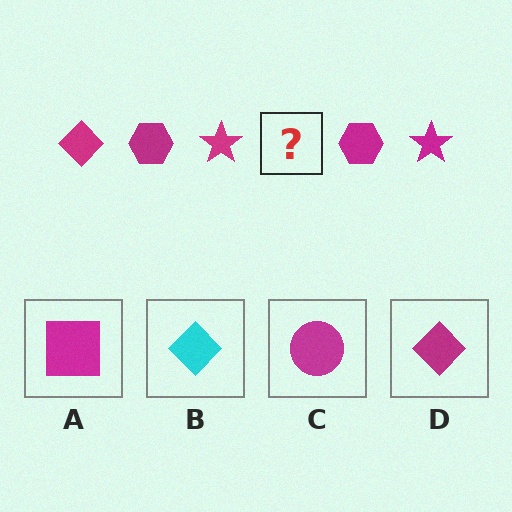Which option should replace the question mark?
Option D.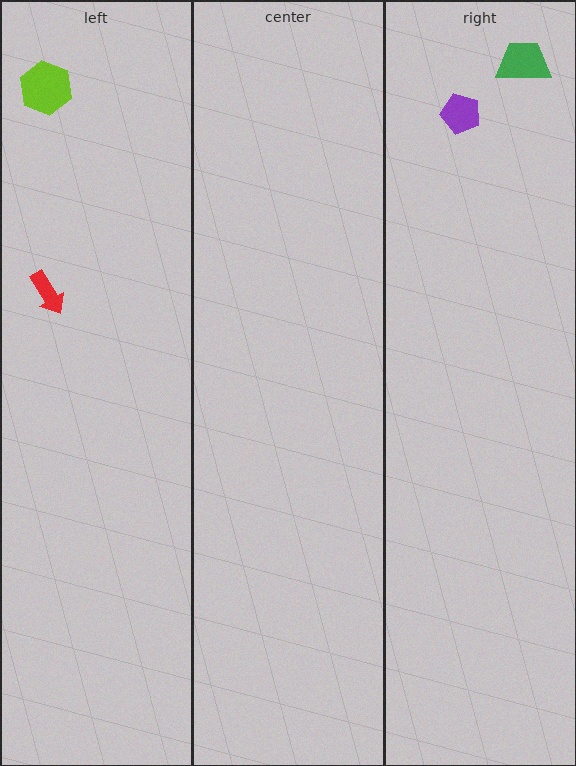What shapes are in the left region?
The lime hexagon, the red arrow.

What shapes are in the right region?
The green trapezoid, the purple pentagon.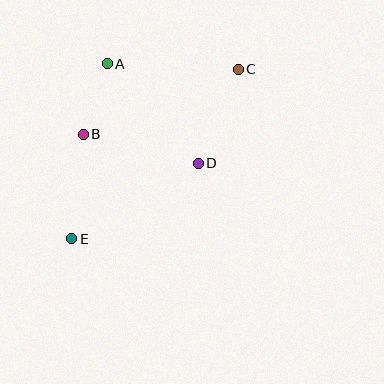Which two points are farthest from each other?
Points C and E are farthest from each other.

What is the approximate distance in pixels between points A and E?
The distance between A and E is approximately 178 pixels.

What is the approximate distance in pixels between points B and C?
The distance between B and C is approximately 168 pixels.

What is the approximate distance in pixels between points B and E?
The distance between B and E is approximately 105 pixels.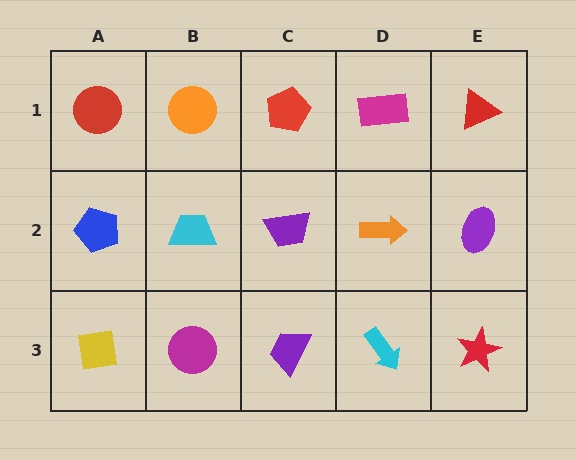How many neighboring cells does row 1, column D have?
3.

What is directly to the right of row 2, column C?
An orange arrow.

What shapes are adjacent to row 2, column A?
A red circle (row 1, column A), a yellow square (row 3, column A), a cyan trapezoid (row 2, column B).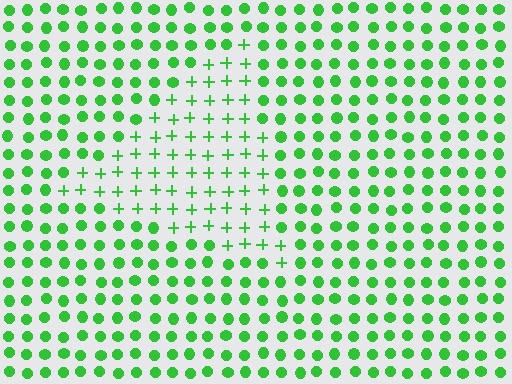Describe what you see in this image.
The image is filled with small green elements arranged in a uniform grid. A triangle-shaped region contains plus signs, while the surrounding area contains circles. The boundary is defined purely by the change in element shape.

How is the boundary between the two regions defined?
The boundary is defined by a change in element shape: plus signs inside vs. circles outside. All elements share the same color and spacing.